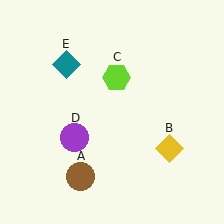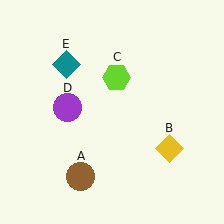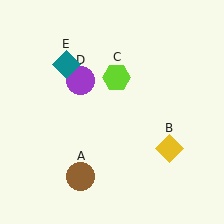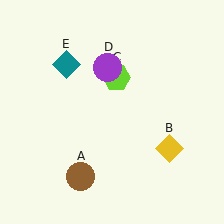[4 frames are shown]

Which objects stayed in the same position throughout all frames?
Brown circle (object A) and yellow diamond (object B) and lime hexagon (object C) and teal diamond (object E) remained stationary.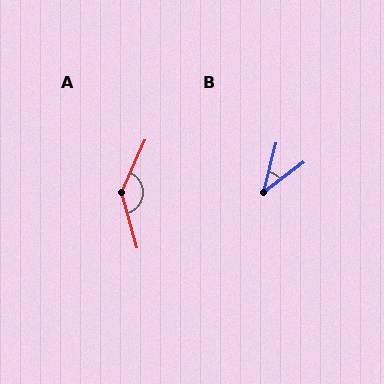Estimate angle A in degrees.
Approximately 140 degrees.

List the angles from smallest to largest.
B (39°), A (140°).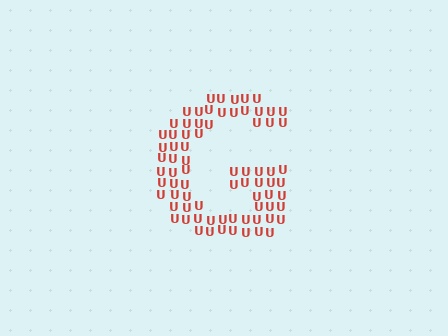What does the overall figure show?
The overall figure shows the letter G.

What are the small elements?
The small elements are letter U's.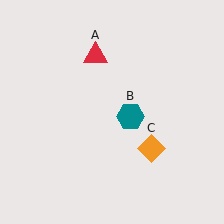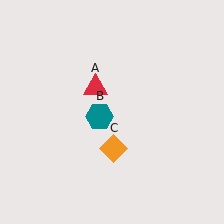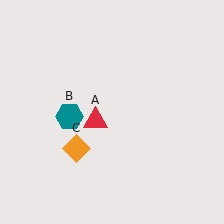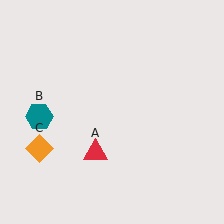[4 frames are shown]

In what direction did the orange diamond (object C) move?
The orange diamond (object C) moved left.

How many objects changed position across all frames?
3 objects changed position: red triangle (object A), teal hexagon (object B), orange diamond (object C).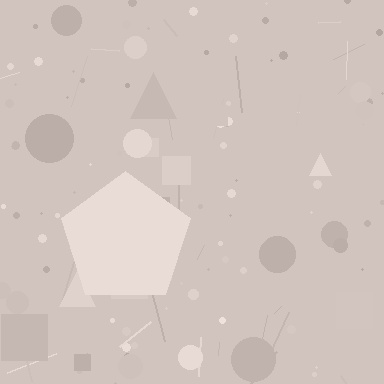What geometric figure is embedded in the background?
A pentagon is embedded in the background.